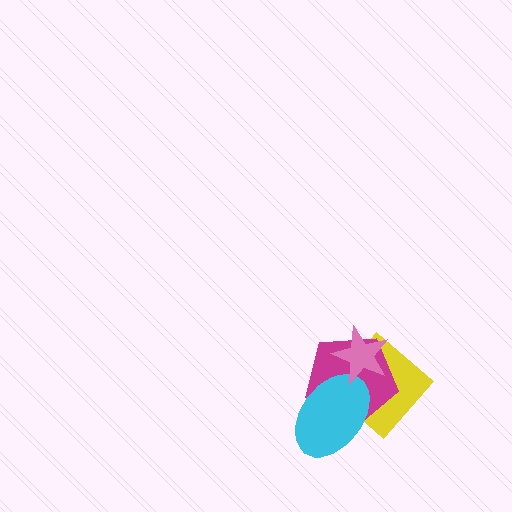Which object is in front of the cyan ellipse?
The pink star is in front of the cyan ellipse.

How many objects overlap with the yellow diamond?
3 objects overlap with the yellow diamond.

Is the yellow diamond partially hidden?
Yes, it is partially covered by another shape.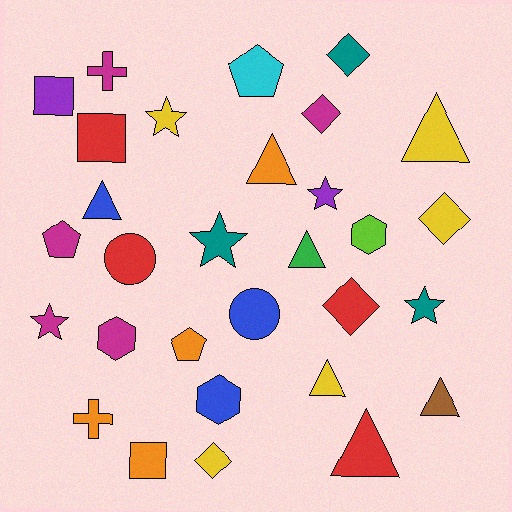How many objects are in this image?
There are 30 objects.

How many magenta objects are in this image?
There are 5 magenta objects.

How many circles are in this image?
There are 2 circles.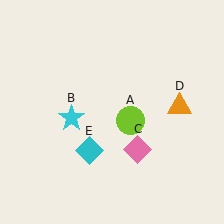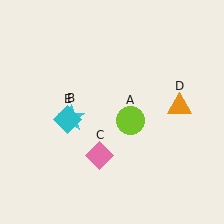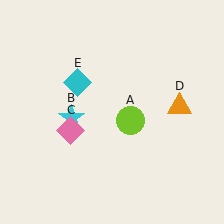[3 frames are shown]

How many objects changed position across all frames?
2 objects changed position: pink diamond (object C), cyan diamond (object E).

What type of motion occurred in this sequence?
The pink diamond (object C), cyan diamond (object E) rotated clockwise around the center of the scene.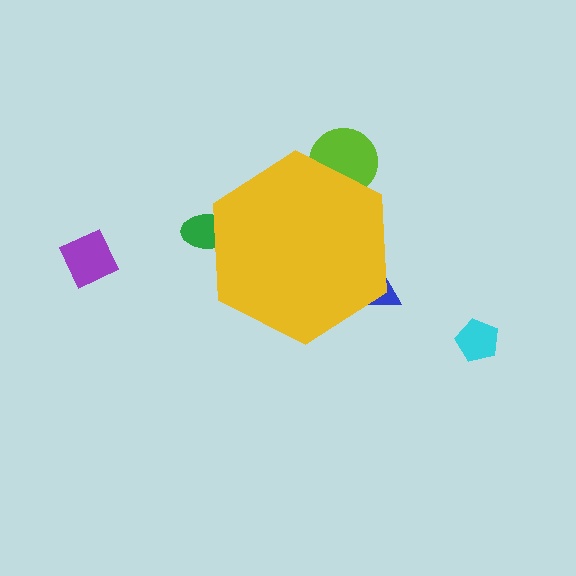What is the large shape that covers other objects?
A yellow hexagon.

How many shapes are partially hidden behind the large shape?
3 shapes are partially hidden.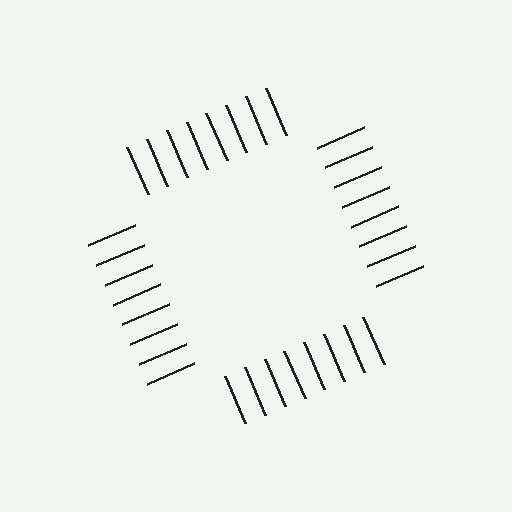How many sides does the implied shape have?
4 sides — the line-ends trace a square.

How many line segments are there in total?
32 — 8 along each of the 4 edges.